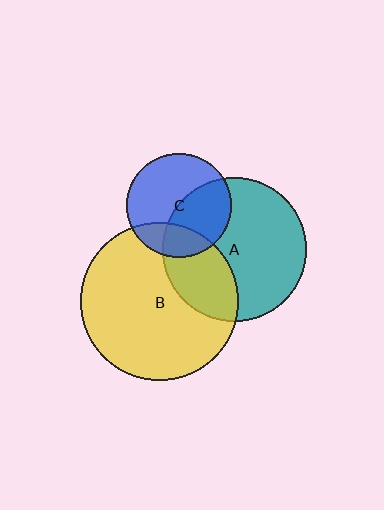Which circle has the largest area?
Circle B (yellow).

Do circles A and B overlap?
Yes.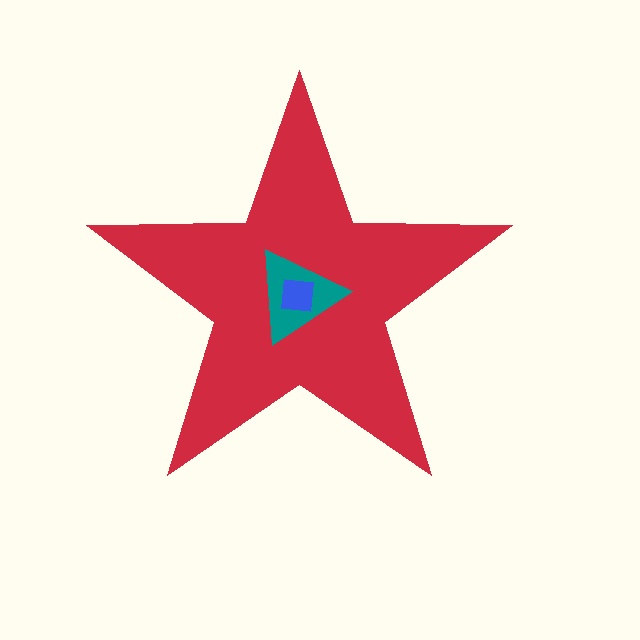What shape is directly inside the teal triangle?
The blue square.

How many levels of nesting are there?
3.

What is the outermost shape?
The red star.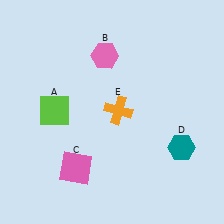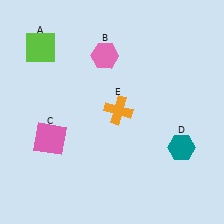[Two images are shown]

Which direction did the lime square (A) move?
The lime square (A) moved up.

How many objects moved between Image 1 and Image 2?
2 objects moved between the two images.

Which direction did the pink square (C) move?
The pink square (C) moved up.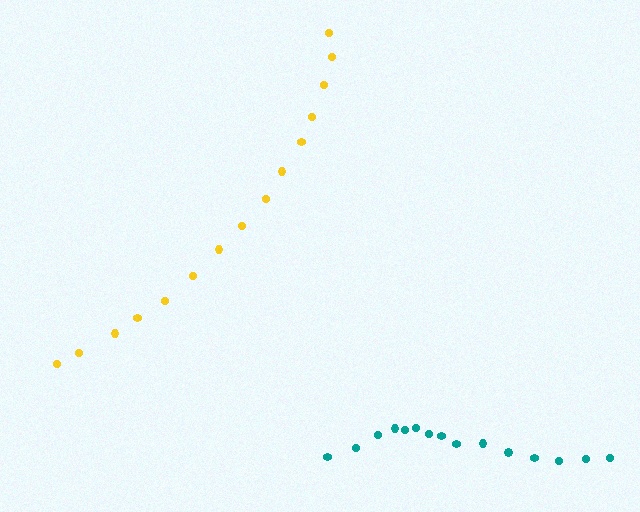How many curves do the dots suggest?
There are 2 distinct paths.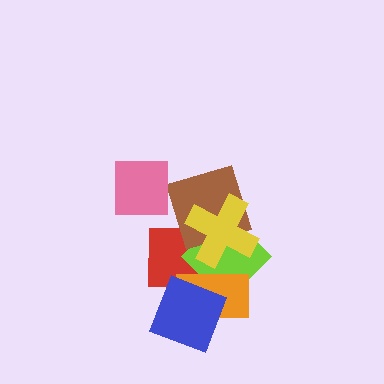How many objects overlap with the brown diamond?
3 objects overlap with the brown diamond.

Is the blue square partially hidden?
No, no other shape covers it.